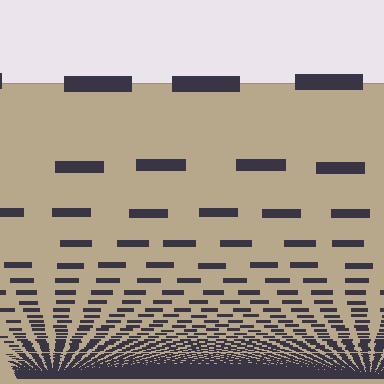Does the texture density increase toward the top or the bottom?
Density increases toward the bottom.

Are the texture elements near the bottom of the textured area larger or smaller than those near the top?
Smaller. The gradient is inverted — elements near the bottom are smaller and denser.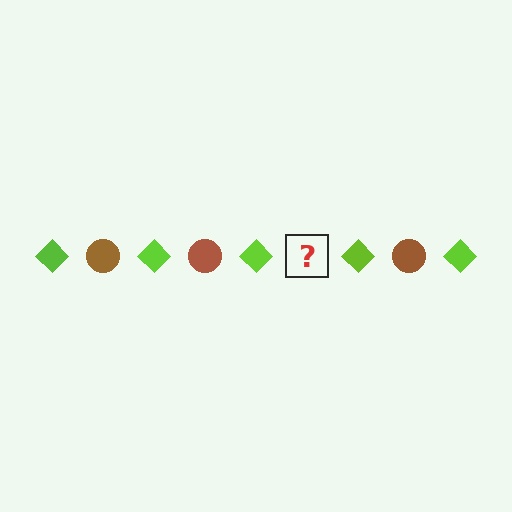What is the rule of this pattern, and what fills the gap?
The rule is that the pattern alternates between lime diamond and brown circle. The gap should be filled with a brown circle.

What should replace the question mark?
The question mark should be replaced with a brown circle.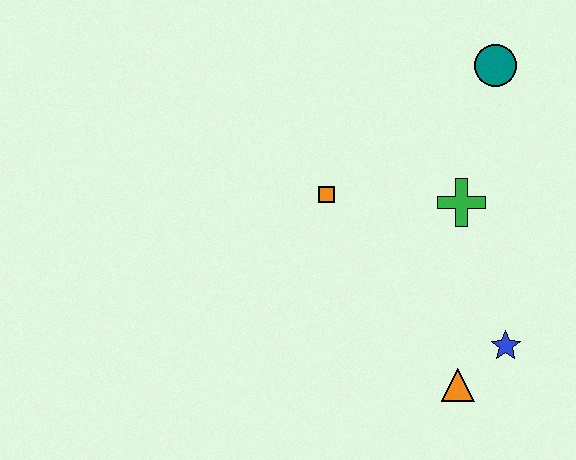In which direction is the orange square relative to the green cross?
The orange square is to the left of the green cross.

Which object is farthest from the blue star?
The teal circle is farthest from the blue star.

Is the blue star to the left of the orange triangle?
No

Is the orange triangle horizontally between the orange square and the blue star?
Yes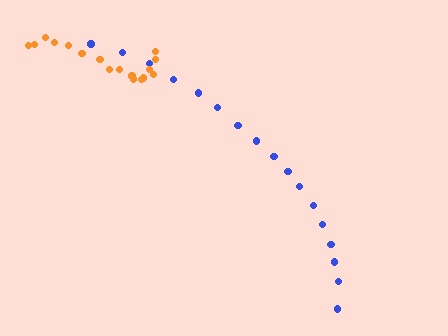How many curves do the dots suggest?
There are 2 distinct paths.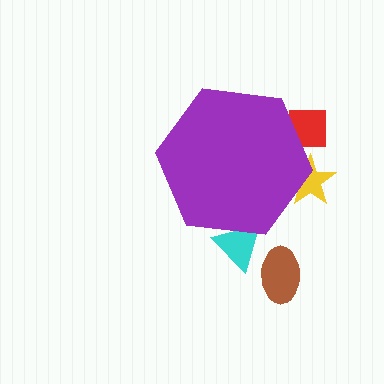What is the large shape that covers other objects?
A purple hexagon.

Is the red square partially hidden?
Yes, the red square is partially hidden behind the purple hexagon.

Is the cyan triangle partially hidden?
Yes, the cyan triangle is partially hidden behind the purple hexagon.